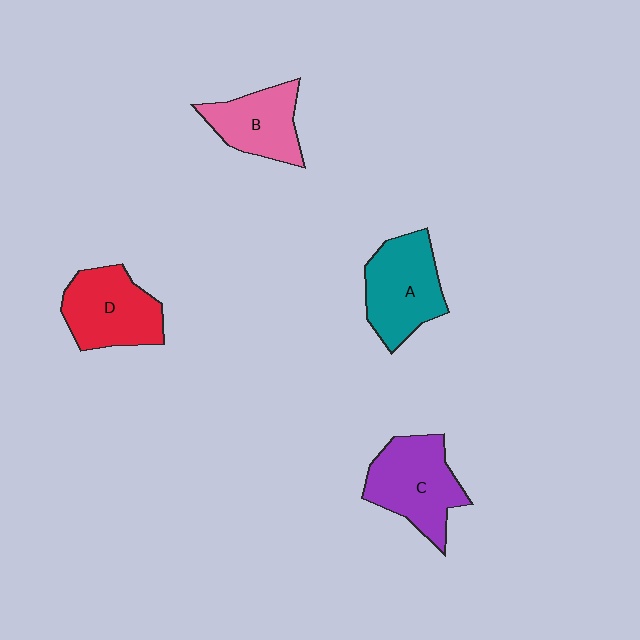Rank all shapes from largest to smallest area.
From largest to smallest: C (purple), A (teal), D (red), B (pink).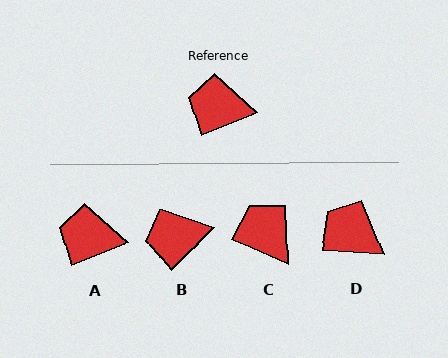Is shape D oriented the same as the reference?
No, it is off by about 25 degrees.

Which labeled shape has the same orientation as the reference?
A.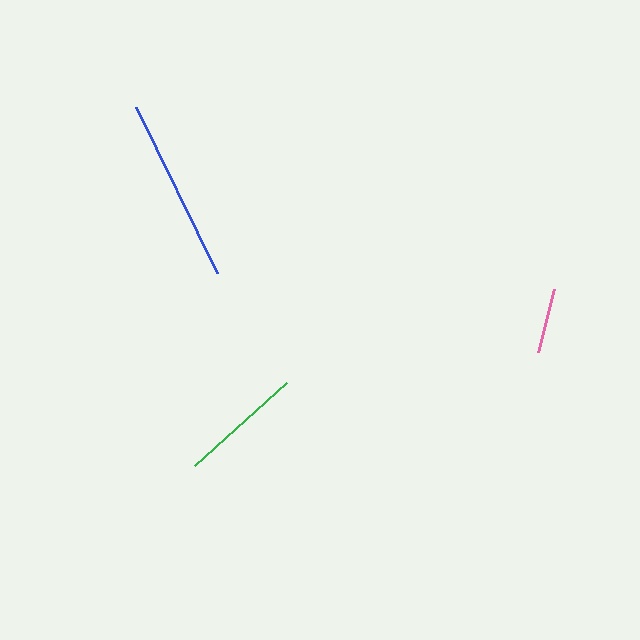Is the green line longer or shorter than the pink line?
The green line is longer than the pink line.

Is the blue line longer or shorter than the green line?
The blue line is longer than the green line.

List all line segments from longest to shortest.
From longest to shortest: blue, green, pink.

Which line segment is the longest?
The blue line is the longest at approximately 185 pixels.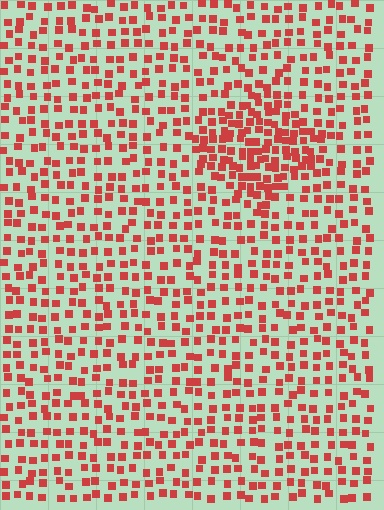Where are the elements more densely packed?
The elements are more densely packed inside the diamond boundary.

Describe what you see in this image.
The image contains small red elements arranged at two different densities. A diamond-shaped region is visible where the elements are more densely packed than the surrounding area.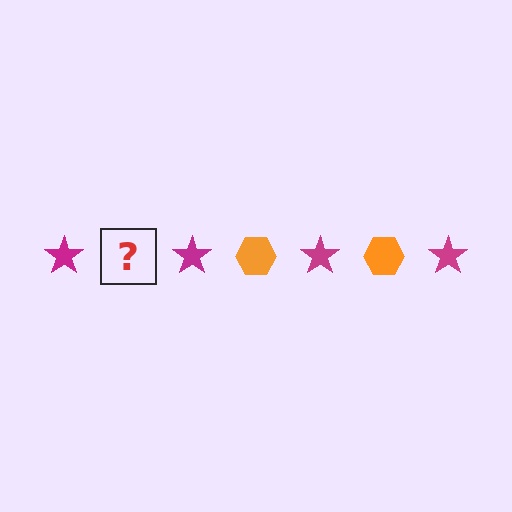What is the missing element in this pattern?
The missing element is an orange hexagon.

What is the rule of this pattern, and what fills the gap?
The rule is that the pattern alternates between magenta star and orange hexagon. The gap should be filled with an orange hexagon.